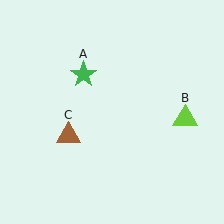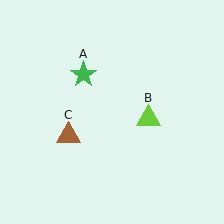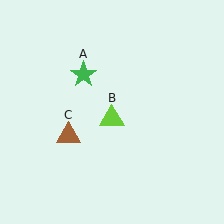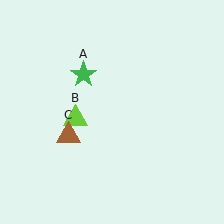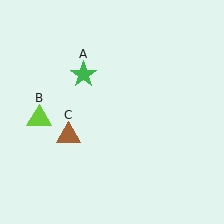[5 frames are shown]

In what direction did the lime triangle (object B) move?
The lime triangle (object B) moved left.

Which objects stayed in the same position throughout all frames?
Green star (object A) and brown triangle (object C) remained stationary.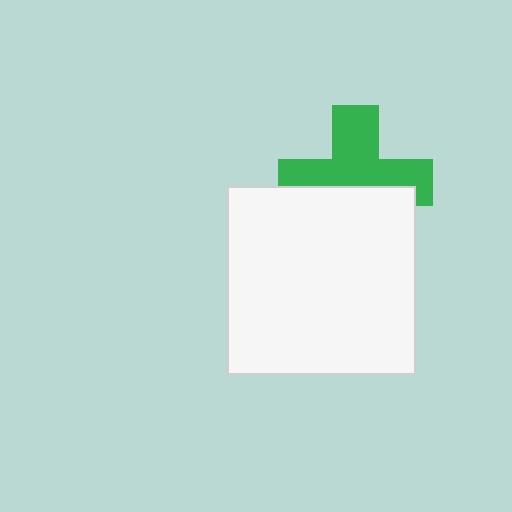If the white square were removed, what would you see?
You would see the complete green cross.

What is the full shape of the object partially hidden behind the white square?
The partially hidden object is a green cross.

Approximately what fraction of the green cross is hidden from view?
Roughly 43% of the green cross is hidden behind the white square.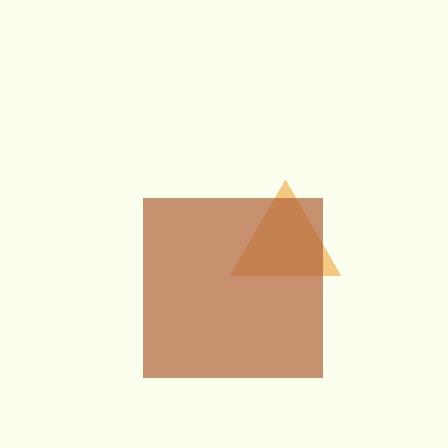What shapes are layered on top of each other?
The layered shapes are: an orange triangle, a brown square.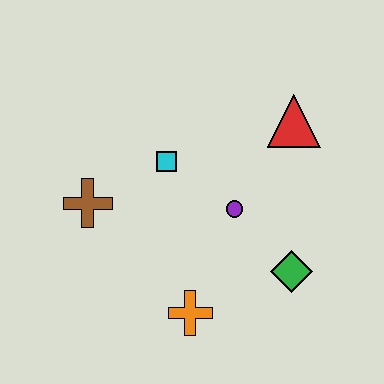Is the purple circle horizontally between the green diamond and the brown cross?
Yes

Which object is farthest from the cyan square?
The green diamond is farthest from the cyan square.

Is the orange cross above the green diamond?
No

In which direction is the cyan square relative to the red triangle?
The cyan square is to the left of the red triangle.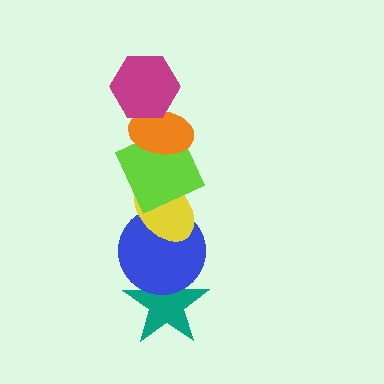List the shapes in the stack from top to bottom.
From top to bottom: the magenta hexagon, the orange ellipse, the lime square, the yellow ellipse, the blue circle, the teal star.